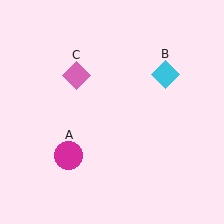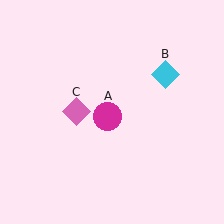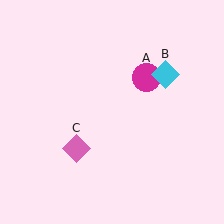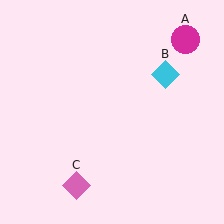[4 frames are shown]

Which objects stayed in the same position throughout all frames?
Cyan diamond (object B) remained stationary.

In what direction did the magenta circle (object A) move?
The magenta circle (object A) moved up and to the right.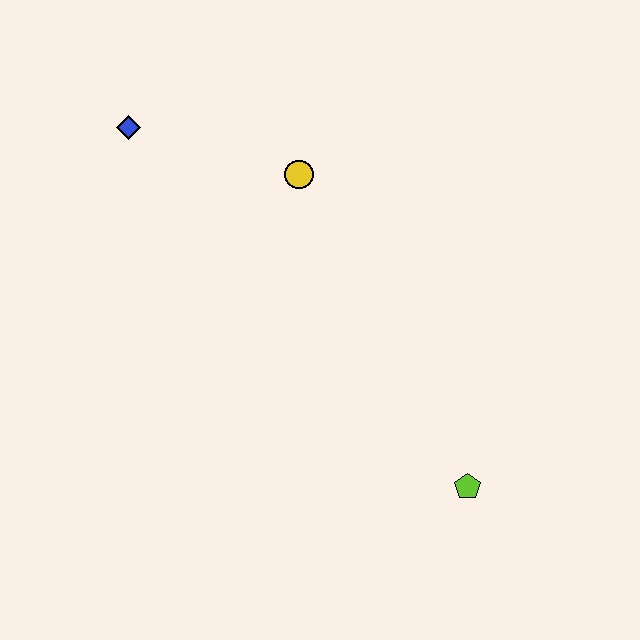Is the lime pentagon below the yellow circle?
Yes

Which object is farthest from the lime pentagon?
The blue diamond is farthest from the lime pentagon.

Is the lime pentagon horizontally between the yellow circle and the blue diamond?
No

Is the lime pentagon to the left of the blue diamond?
No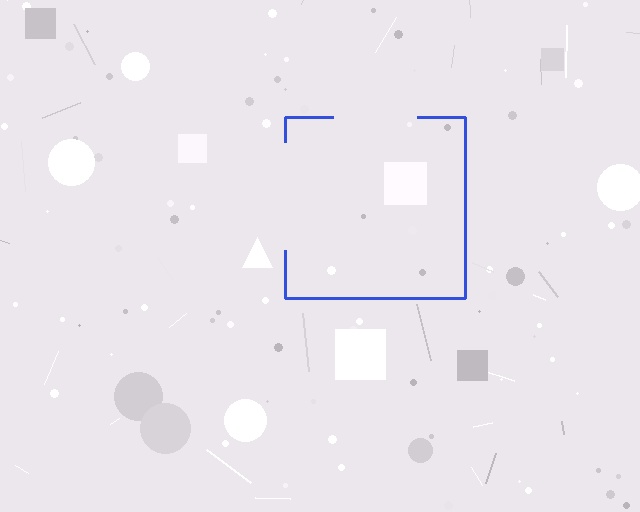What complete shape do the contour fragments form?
The contour fragments form a square.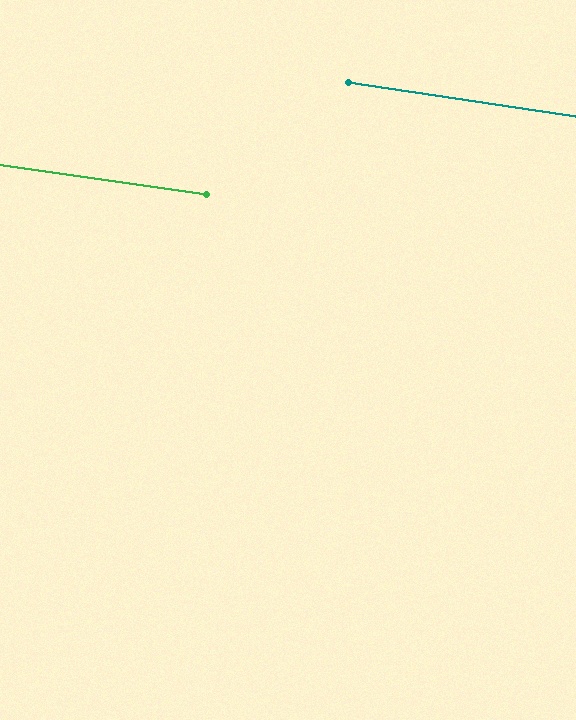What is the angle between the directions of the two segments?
Approximately 0 degrees.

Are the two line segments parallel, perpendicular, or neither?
Parallel — their directions differ by only 0.3°.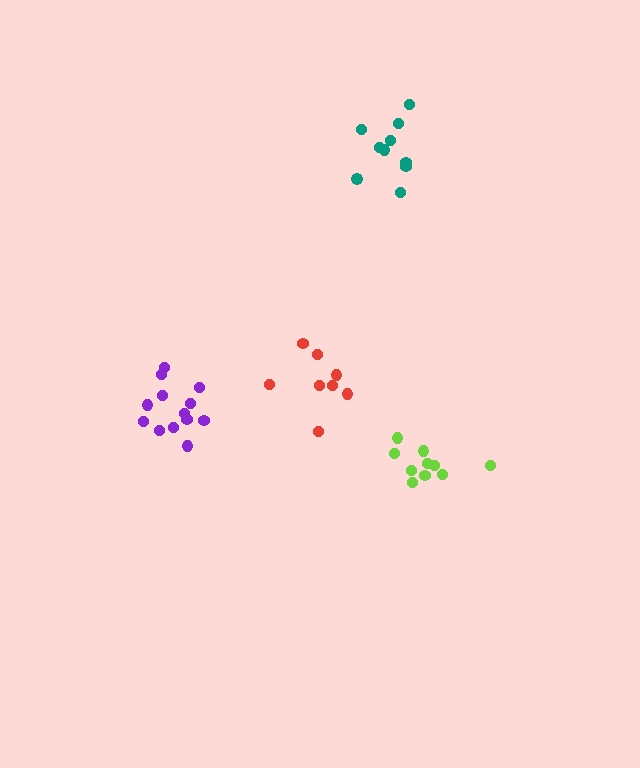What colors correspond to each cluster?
The clusters are colored: teal, purple, red, lime.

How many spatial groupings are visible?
There are 4 spatial groupings.